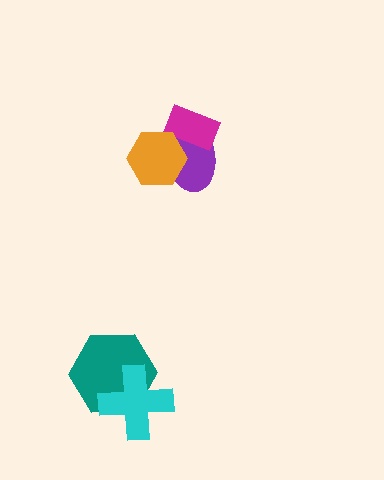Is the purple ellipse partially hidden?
Yes, it is partially covered by another shape.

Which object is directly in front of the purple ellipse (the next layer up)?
The magenta rectangle is directly in front of the purple ellipse.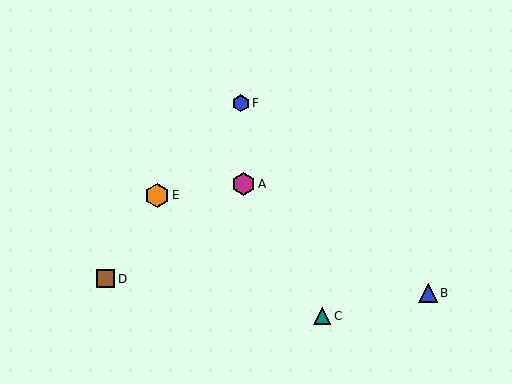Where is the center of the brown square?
The center of the brown square is at (106, 279).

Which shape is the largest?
The orange hexagon (labeled E) is the largest.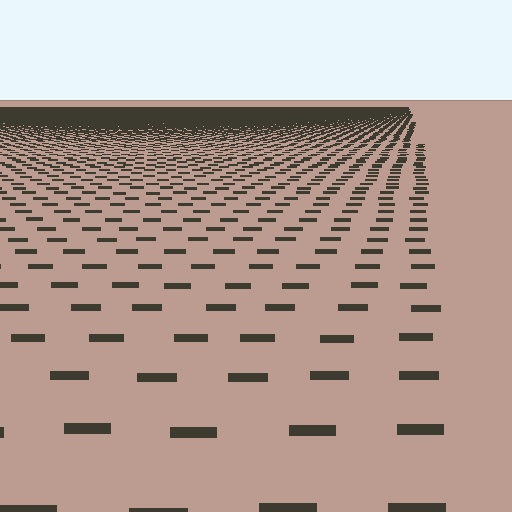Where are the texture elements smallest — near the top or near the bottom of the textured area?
Near the top.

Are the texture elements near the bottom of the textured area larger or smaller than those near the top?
Larger. Near the bottom, elements are closer to the viewer and appear at a bigger on-screen size.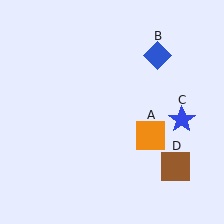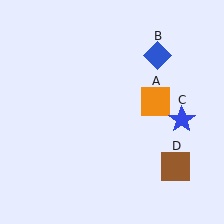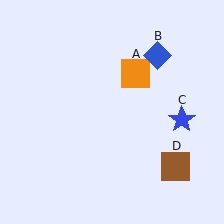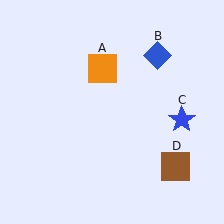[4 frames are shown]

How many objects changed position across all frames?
1 object changed position: orange square (object A).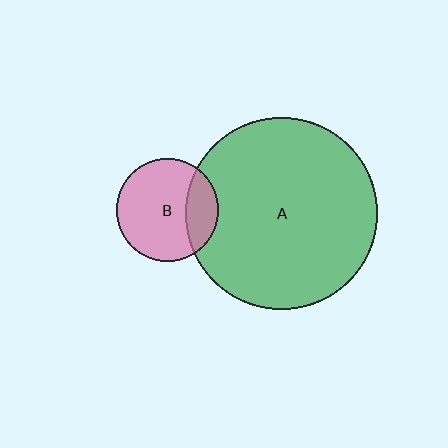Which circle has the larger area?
Circle A (green).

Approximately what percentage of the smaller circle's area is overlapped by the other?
Approximately 25%.